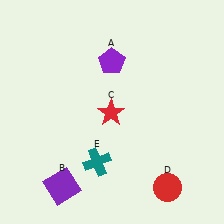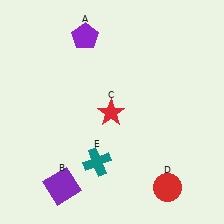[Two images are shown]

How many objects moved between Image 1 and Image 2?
1 object moved between the two images.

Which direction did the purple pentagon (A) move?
The purple pentagon (A) moved left.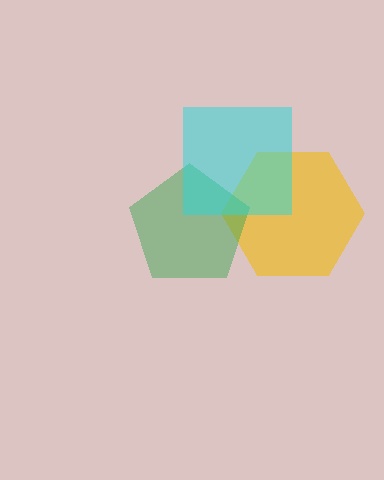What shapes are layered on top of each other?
The layered shapes are: a yellow hexagon, a green pentagon, a cyan square.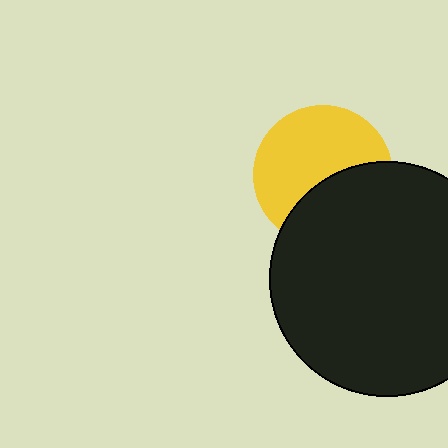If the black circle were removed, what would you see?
You would see the complete yellow circle.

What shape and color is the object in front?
The object in front is a black circle.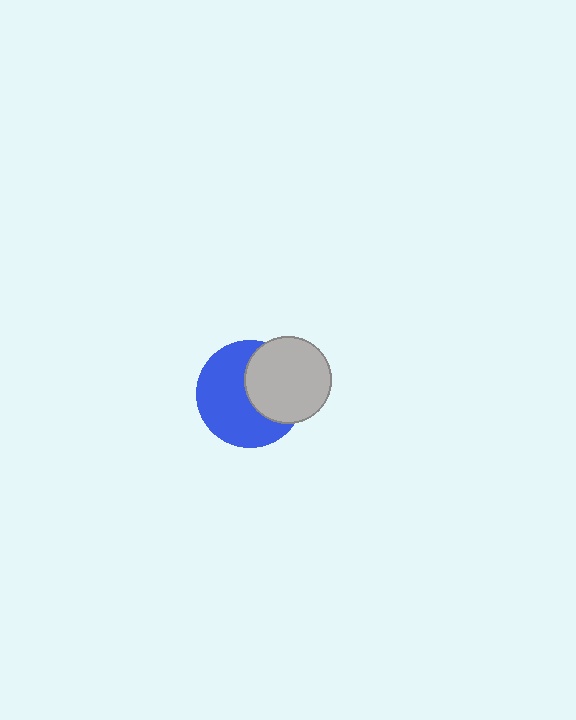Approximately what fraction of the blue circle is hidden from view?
Roughly 40% of the blue circle is hidden behind the light gray circle.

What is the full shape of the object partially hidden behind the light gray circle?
The partially hidden object is a blue circle.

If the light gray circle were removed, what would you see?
You would see the complete blue circle.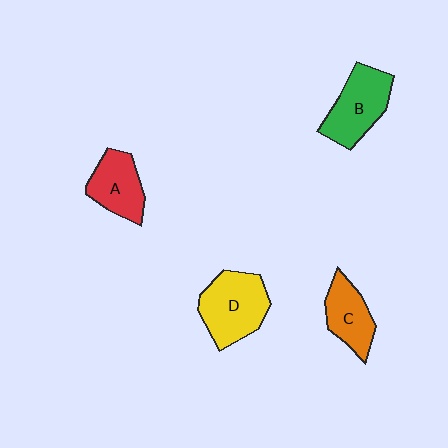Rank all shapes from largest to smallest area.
From largest to smallest: D (yellow), B (green), A (red), C (orange).